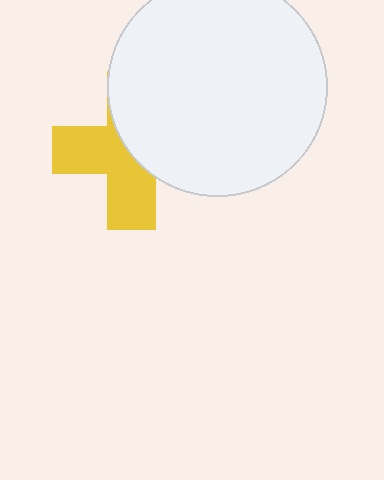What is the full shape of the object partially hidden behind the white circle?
The partially hidden object is a yellow cross.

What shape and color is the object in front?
The object in front is a white circle.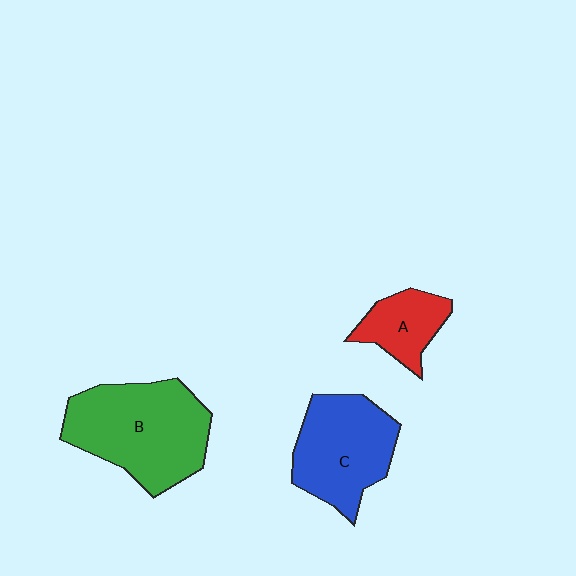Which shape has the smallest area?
Shape A (red).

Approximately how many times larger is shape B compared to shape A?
Approximately 2.4 times.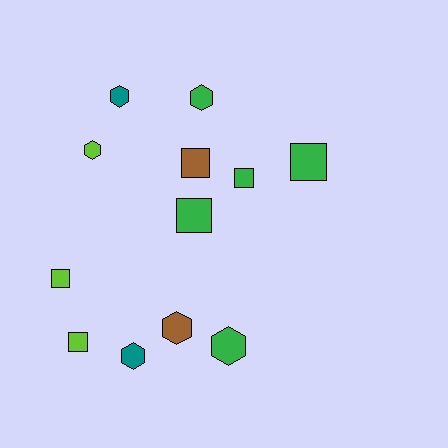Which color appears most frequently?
Green, with 5 objects.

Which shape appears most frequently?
Hexagon, with 6 objects.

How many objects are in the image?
There are 12 objects.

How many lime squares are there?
There are 2 lime squares.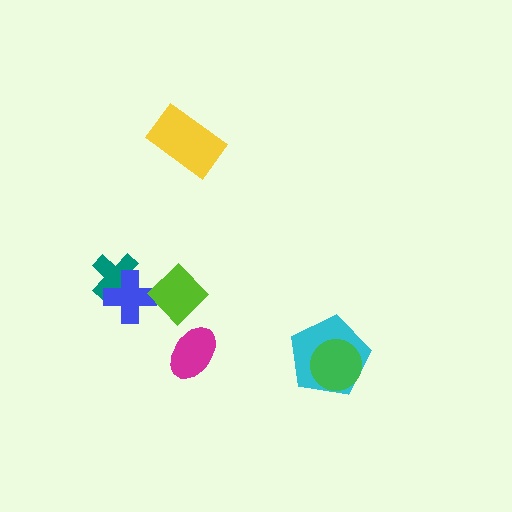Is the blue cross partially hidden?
Yes, it is partially covered by another shape.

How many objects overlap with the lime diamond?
1 object overlaps with the lime diamond.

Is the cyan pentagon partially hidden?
Yes, it is partially covered by another shape.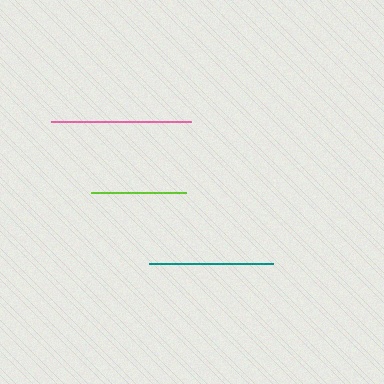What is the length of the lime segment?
The lime segment is approximately 95 pixels long.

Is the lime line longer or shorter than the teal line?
The teal line is longer than the lime line.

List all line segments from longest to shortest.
From longest to shortest: pink, teal, lime.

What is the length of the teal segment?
The teal segment is approximately 125 pixels long.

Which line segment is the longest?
The pink line is the longest at approximately 140 pixels.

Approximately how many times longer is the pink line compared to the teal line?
The pink line is approximately 1.1 times the length of the teal line.